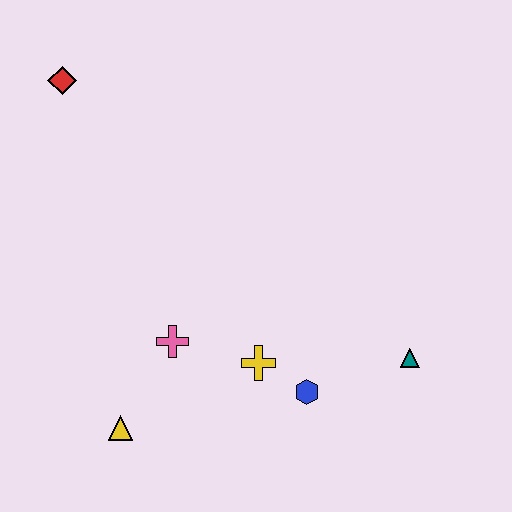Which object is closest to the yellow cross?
The blue hexagon is closest to the yellow cross.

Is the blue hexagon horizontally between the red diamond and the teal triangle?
Yes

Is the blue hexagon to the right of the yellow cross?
Yes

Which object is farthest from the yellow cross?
The red diamond is farthest from the yellow cross.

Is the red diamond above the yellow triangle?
Yes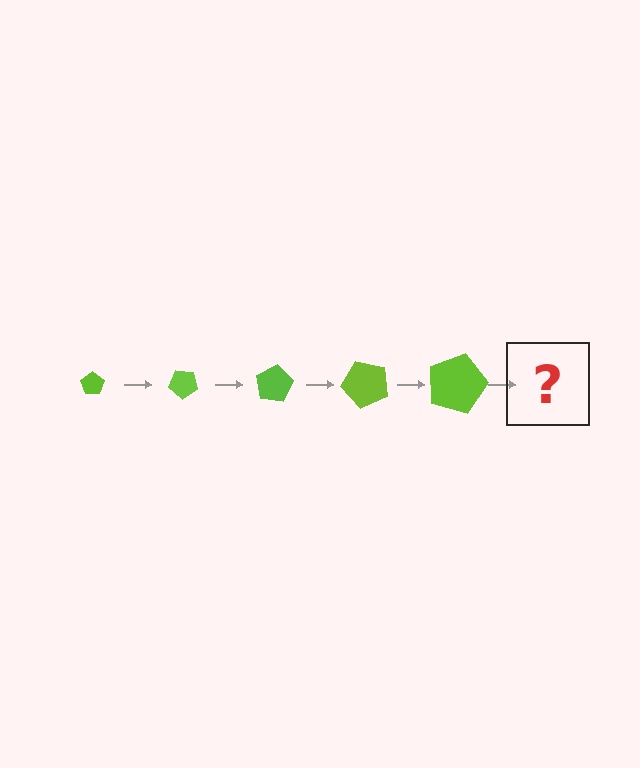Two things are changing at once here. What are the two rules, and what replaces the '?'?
The two rules are that the pentagon grows larger each step and it rotates 40 degrees each step. The '?' should be a pentagon, larger than the previous one and rotated 200 degrees from the start.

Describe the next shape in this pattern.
It should be a pentagon, larger than the previous one and rotated 200 degrees from the start.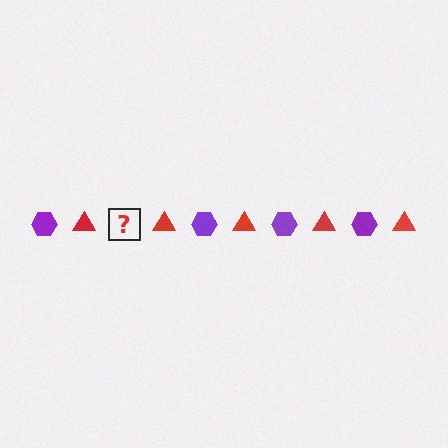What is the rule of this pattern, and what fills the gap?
The rule is that the pattern alternates between purple hexagon and red triangle. The gap should be filled with a purple hexagon.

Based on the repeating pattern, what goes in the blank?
The blank should be a purple hexagon.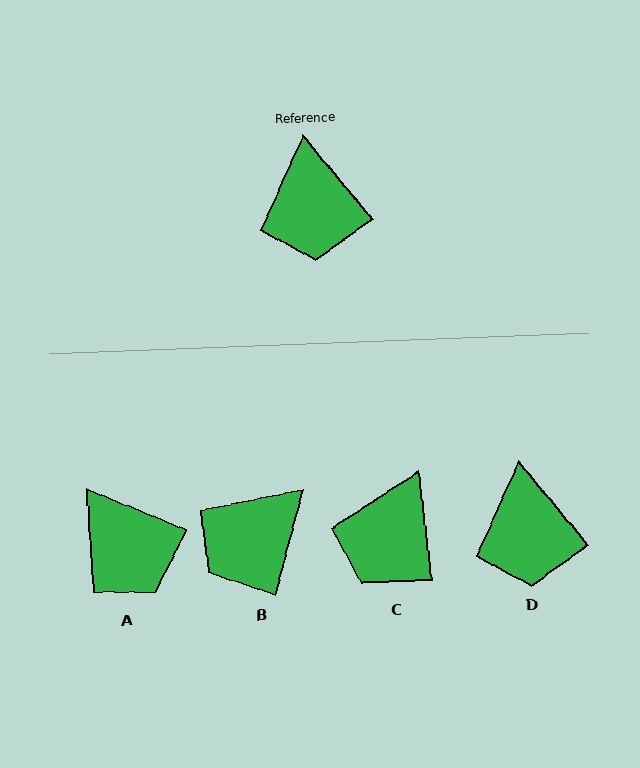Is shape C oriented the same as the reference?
No, it is off by about 33 degrees.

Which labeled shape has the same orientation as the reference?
D.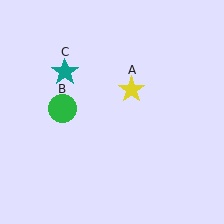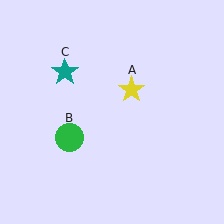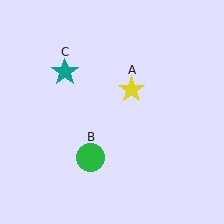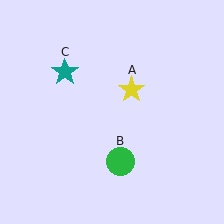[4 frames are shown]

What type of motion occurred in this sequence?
The green circle (object B) rotated counterclockwise around the center of the scene.